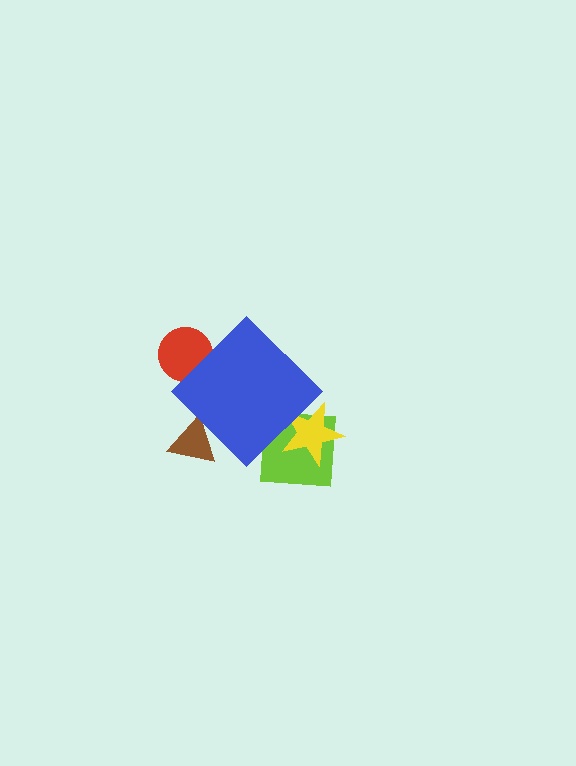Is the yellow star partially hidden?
Yes, the yellow star is partially hidden behind the blue diamond.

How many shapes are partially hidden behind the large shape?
4 shapes are partially hidden.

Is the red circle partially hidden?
Yes, the red circle is partially hidden behind the blue diamond.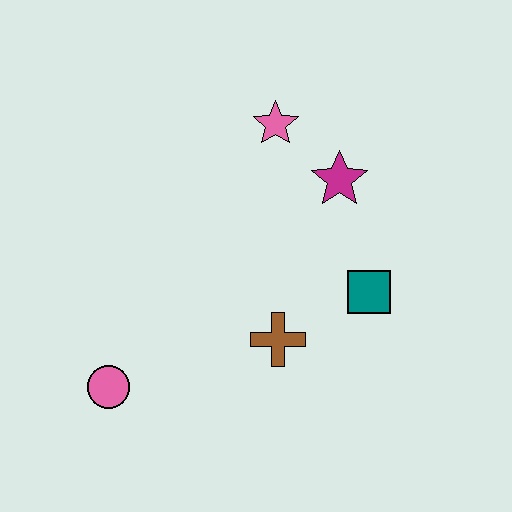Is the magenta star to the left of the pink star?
No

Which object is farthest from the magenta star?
The pink circle is farthest from the magenta star.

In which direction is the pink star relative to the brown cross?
The pink star is above the brown cross.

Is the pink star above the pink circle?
Yes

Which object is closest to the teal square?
The brown cross is closest to the teal square.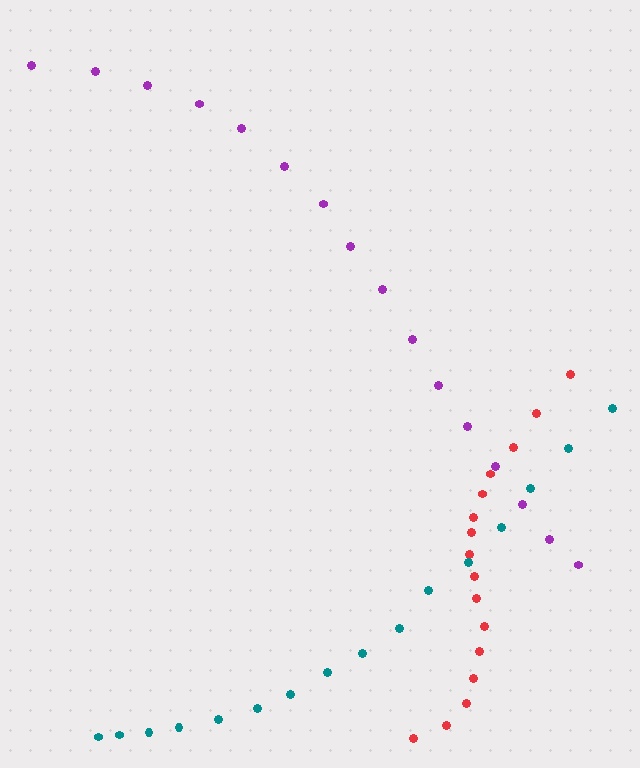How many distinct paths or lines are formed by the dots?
There are 3 distinct paths.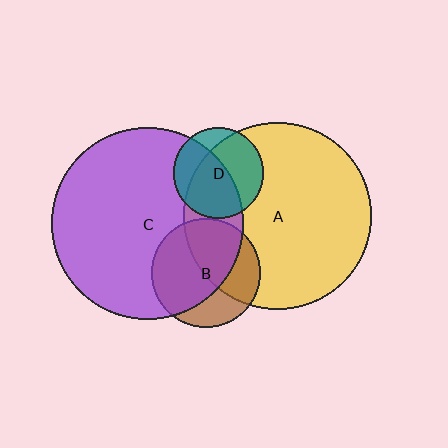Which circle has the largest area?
Circle C (purple).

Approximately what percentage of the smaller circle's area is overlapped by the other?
Approximately 65%.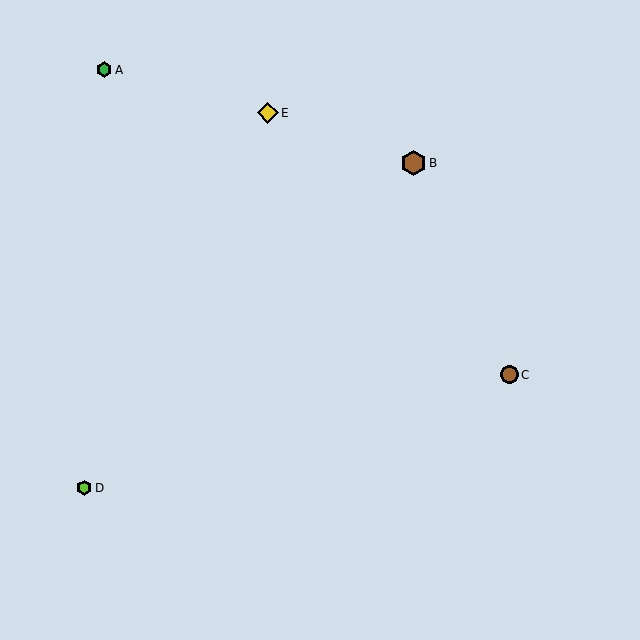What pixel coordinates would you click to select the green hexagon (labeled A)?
Click at (104, 70) to select the green hexagon A.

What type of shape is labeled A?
Shape A is a green hexagon.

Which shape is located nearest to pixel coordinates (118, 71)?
The green hexagon (labeled A) at (104, 70) is nearest to that location.